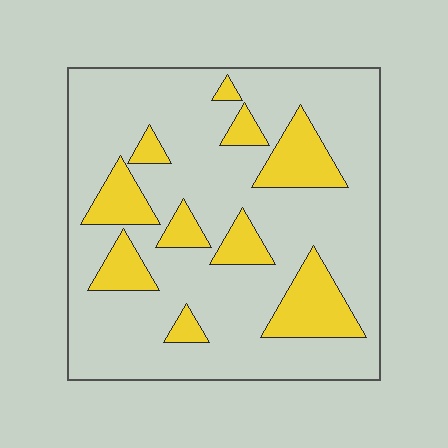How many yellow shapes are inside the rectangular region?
10.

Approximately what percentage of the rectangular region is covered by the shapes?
Approximately 20%.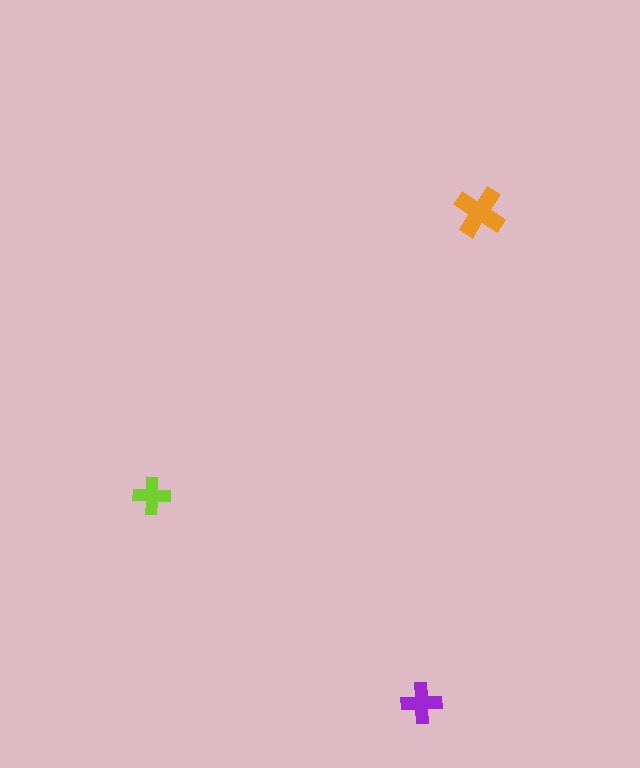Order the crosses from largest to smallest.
the orange one, the purple one, the lime one.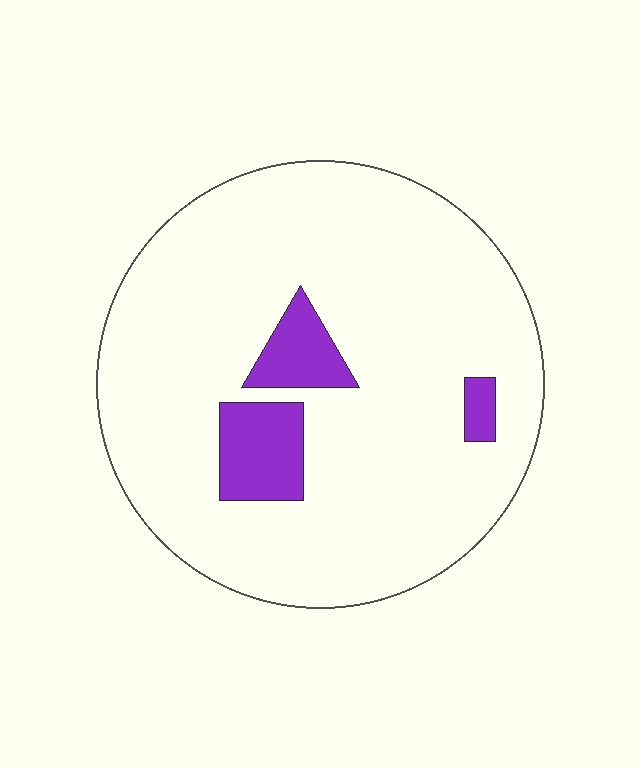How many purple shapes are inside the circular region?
3.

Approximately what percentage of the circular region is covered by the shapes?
Approximately 10%.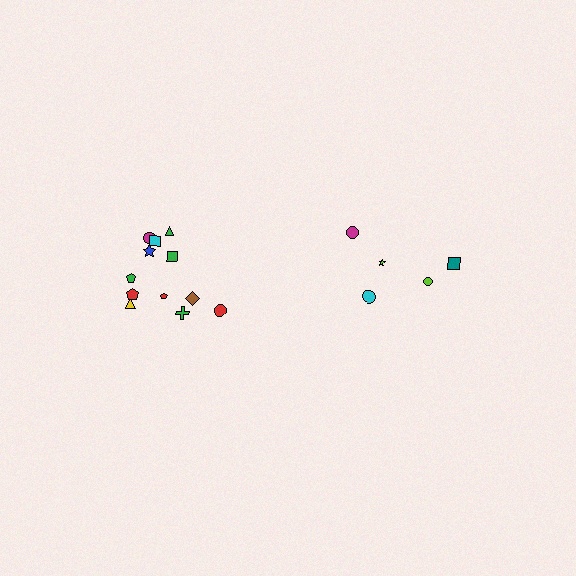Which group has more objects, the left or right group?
The left group.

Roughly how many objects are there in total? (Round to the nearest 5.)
Roughly 15 objects in total.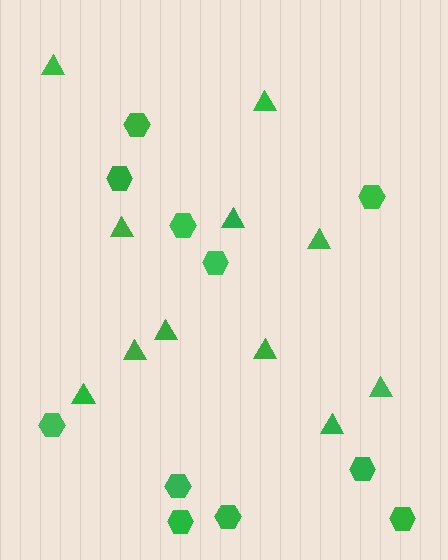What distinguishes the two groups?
There are 2 groups: one group of hexagons (11) and one group of triangles (11).